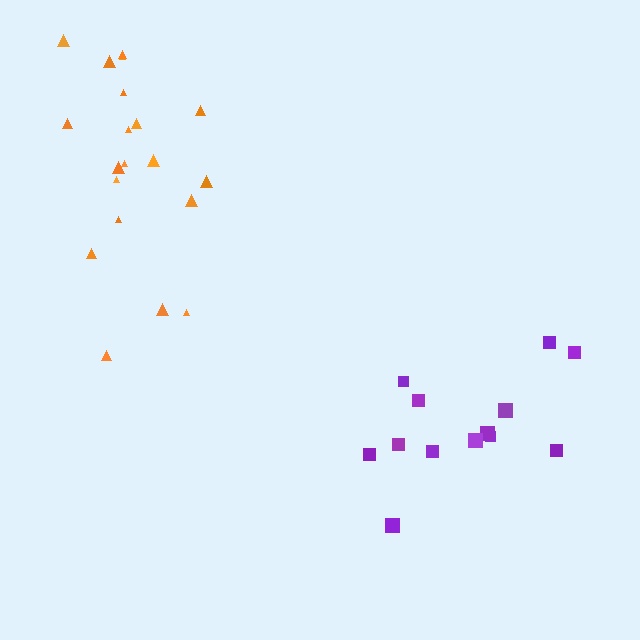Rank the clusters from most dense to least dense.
orange, purple.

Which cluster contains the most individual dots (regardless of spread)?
Orange (20).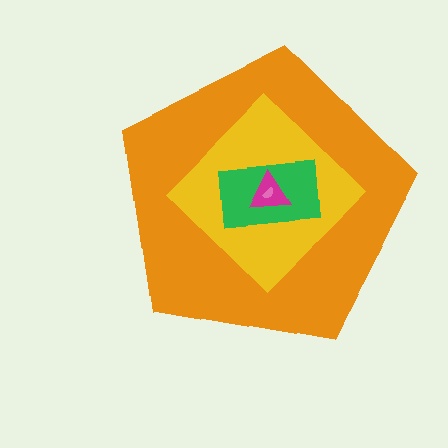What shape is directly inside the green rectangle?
The magenta triangle.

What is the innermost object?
The pink semicircle.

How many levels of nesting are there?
5.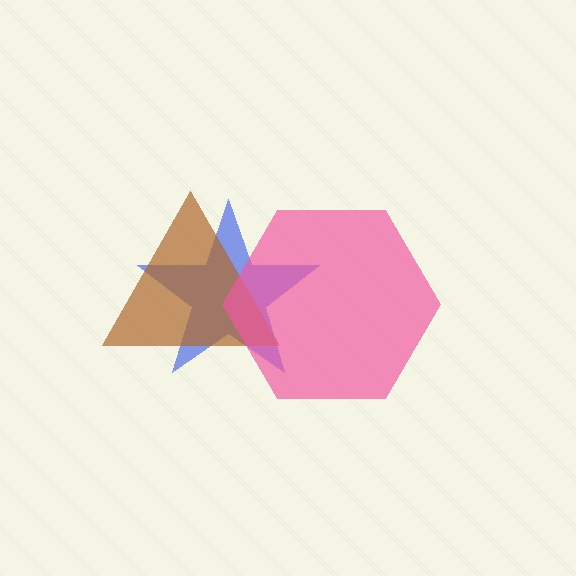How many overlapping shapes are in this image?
There are 3 overlapping shapes in the image.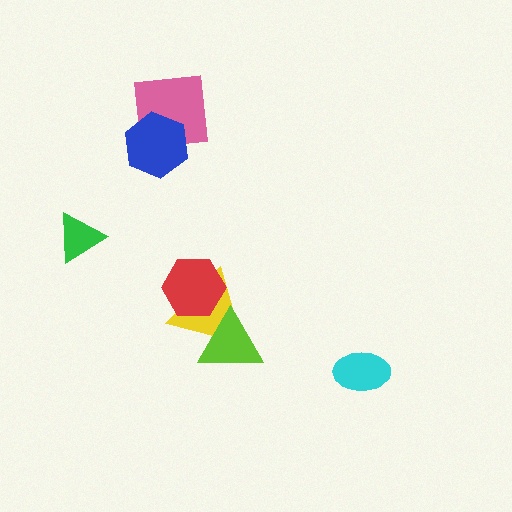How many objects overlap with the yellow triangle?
2 objects overlap with the yellow triangle.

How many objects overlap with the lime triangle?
1 object overlaps with the lime triangle.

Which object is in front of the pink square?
The blue hexagon is in front of the pink square.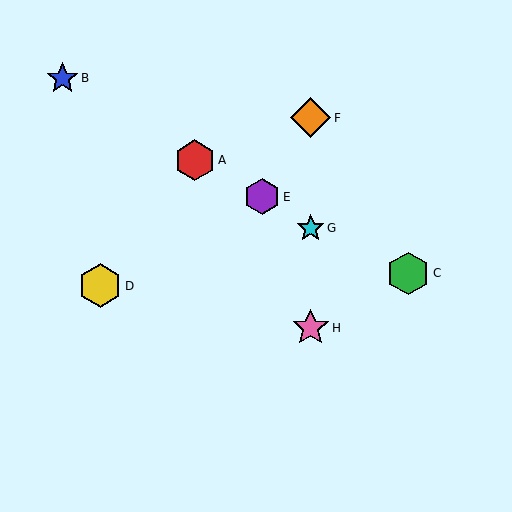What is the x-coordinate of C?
Object C is at x≈408.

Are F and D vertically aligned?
No, F is at x≈311 and D is at x≈100.